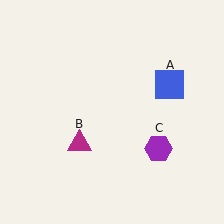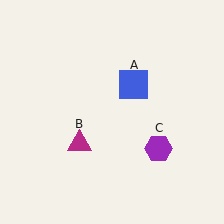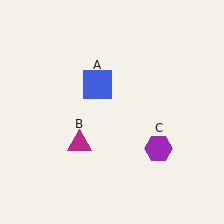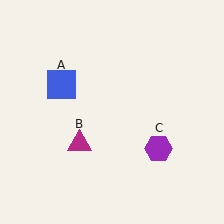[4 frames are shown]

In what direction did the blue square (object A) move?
The blue square (object A) moved left.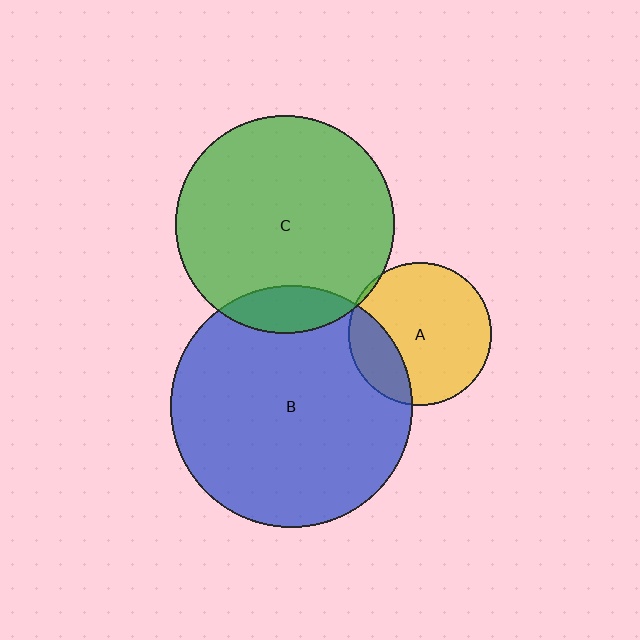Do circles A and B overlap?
Yes.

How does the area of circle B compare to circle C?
Approximately 1.2 times.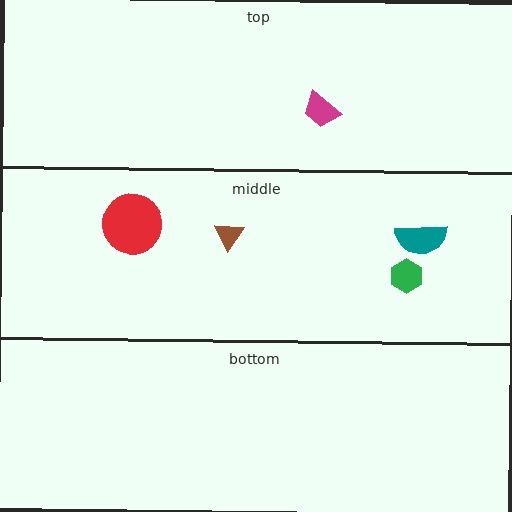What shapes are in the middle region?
The red circle, the teal semicircle, the green hexagon, the brown triangle.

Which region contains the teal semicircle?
The middle region.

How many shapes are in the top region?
1.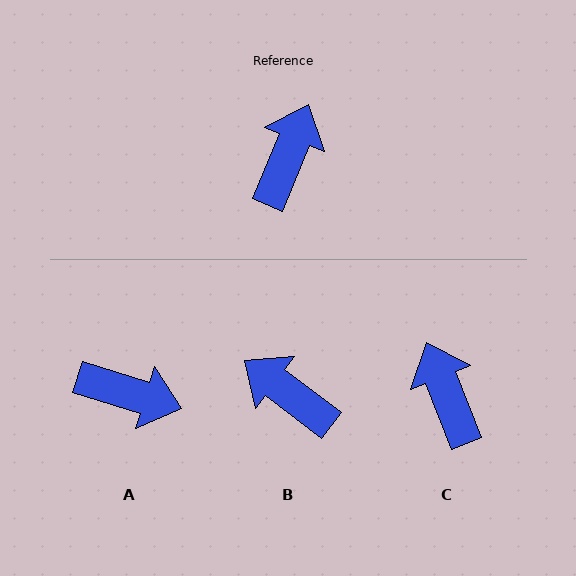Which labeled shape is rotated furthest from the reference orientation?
A, about 85 degrees away.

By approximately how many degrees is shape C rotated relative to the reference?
Approximately 44 degrees counter-clockwise.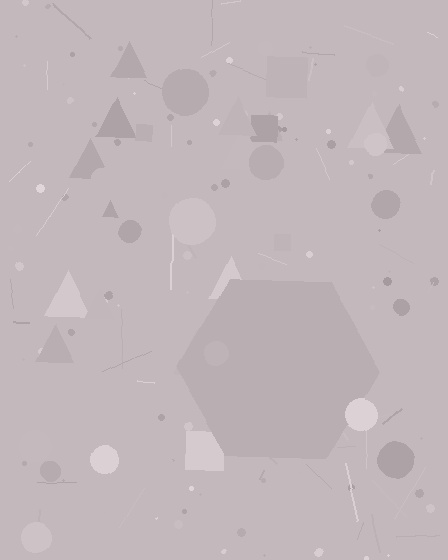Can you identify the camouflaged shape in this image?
The camouflaged shape is a hexagon.